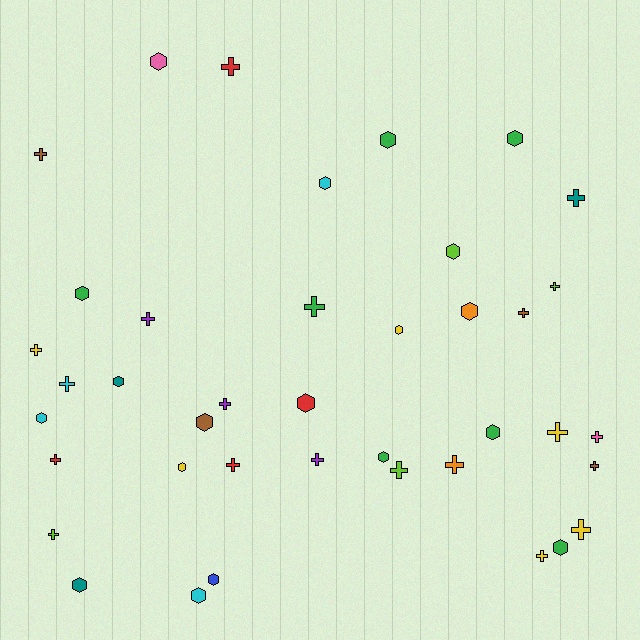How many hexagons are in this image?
There are 19 hexagons.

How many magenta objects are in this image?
There are no magenta objects.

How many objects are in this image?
There are 40 objects.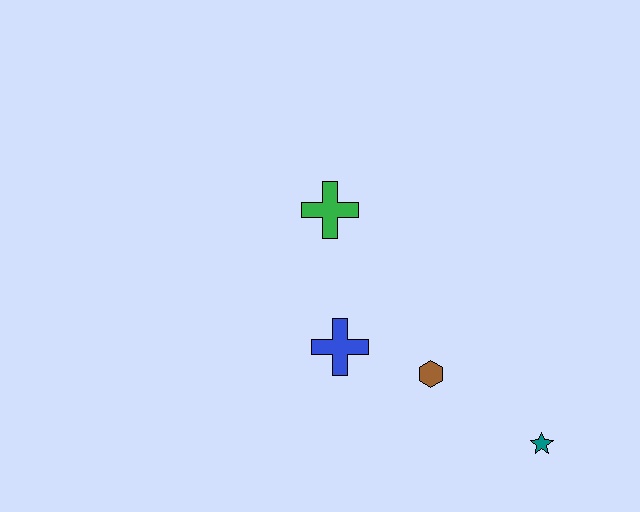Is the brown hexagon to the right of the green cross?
Yes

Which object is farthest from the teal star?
The green cross is farthest from the teal star.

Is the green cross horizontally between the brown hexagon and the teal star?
No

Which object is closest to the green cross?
The blue cross is closest to the green cross.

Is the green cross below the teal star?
No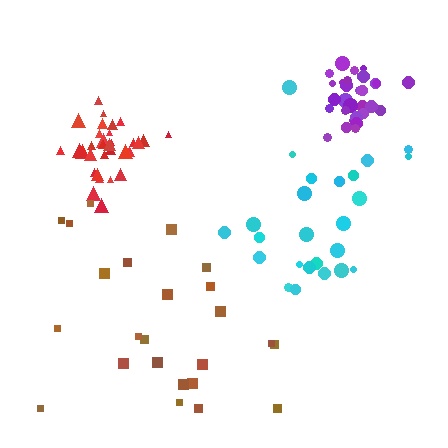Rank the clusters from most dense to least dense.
red, purple, cyan, brown.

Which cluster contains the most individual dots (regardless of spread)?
Red (33).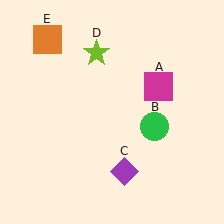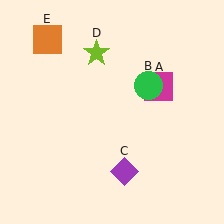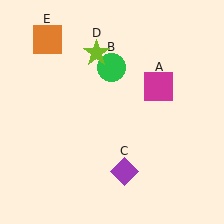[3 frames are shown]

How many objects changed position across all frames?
1 object changed position: green circle (object B).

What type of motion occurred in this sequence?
The green circle (object B) rotated counterclockwise around the center of the scene.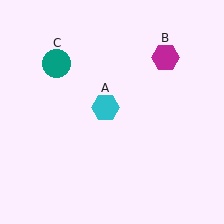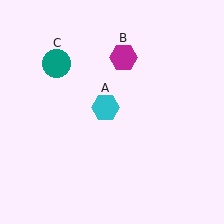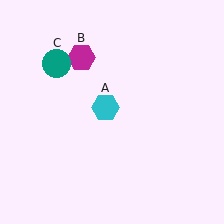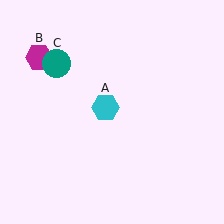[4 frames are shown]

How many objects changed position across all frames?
1 object changed position: magenta hexagon (object B).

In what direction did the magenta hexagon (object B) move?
The magenta hexagon (object B) moved left.